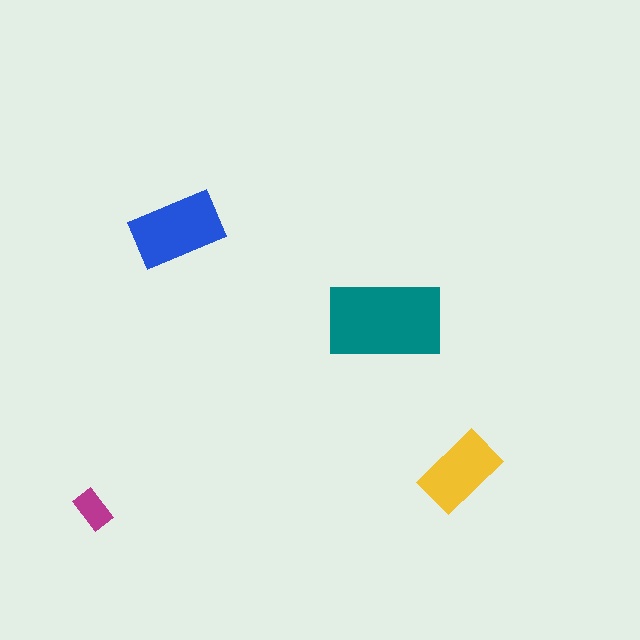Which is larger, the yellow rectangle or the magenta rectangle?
The yellow one.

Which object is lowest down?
The magenta rectangle is bottommost.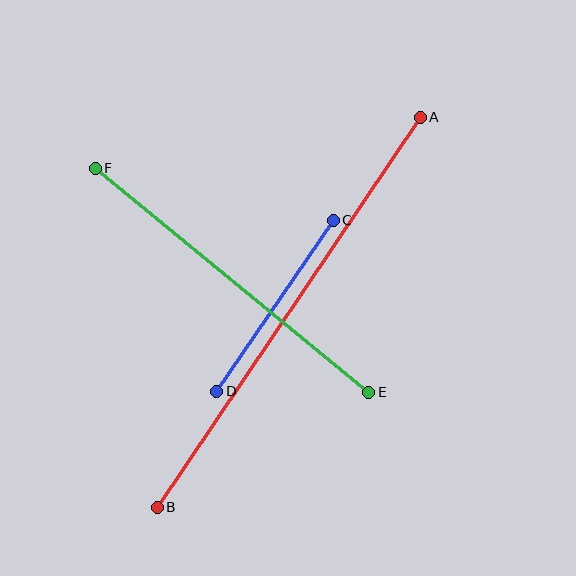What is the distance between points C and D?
The distance is approximately 207 pixels.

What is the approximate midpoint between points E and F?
The midpoint is at approximately (232, 280) pixels.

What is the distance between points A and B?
The distance is approximately 470 pixels.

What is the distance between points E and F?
The distance is approximately 353 pixels.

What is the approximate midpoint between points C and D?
The midpoint is at approximately (275, 306) pixels.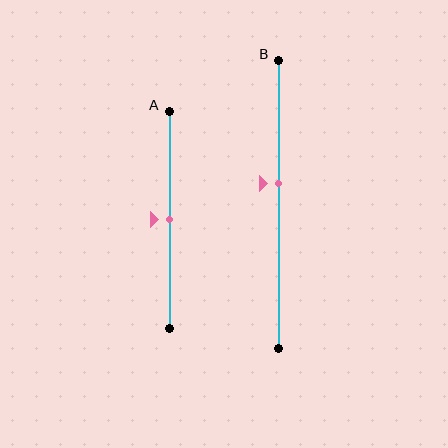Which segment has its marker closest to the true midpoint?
Segment A has its marker closest to the true midpoint.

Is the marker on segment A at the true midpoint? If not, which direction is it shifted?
Yes, the marker on segment A is at the true midpoint.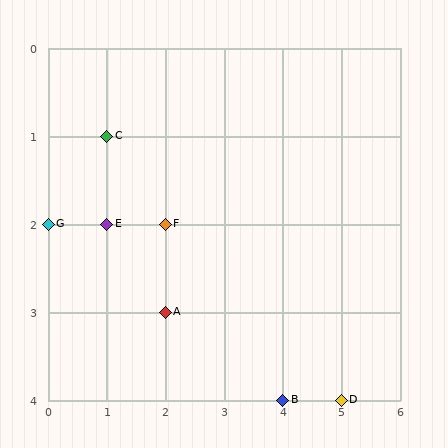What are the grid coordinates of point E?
Point E is at grid coordinates (1, 2).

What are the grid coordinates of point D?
Point D is at grid coordinates (5, 4).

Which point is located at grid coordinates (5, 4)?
Point D is at (5, 4).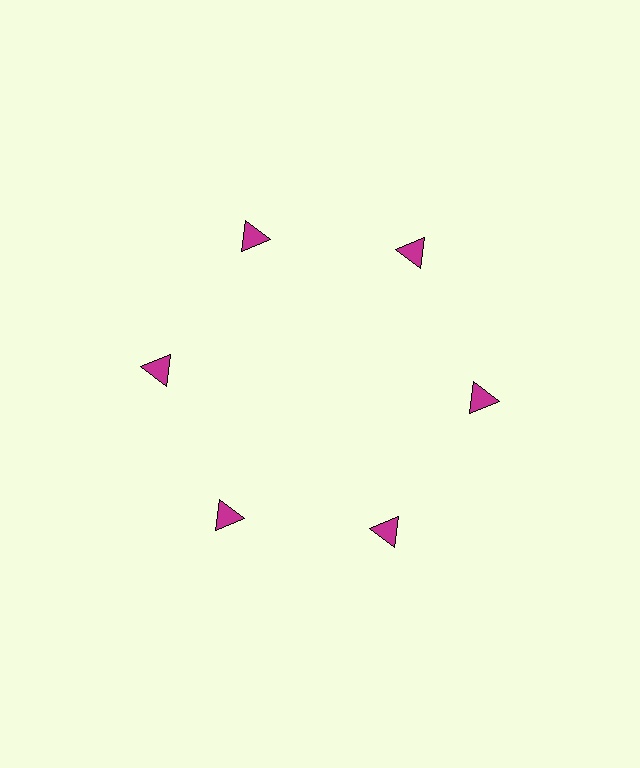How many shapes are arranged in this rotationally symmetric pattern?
There are 6 shapes, arranged in 6 groups of 1.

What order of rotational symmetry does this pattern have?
This pattern has 6-fold rotational symmetry.